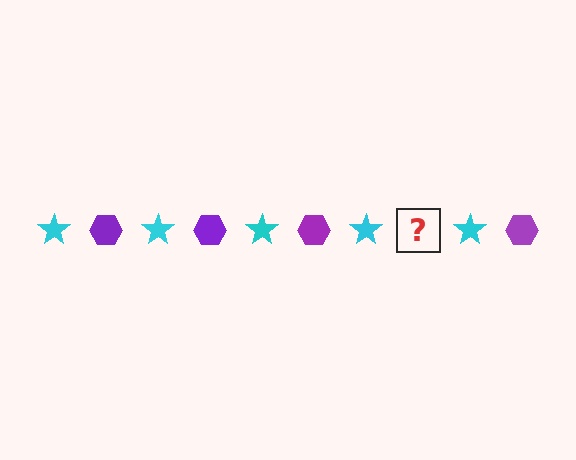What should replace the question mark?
The question mark should be replaced with a purple hexagon.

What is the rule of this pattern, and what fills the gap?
The rule is that the pattern alternates between cyan star and purple hexagon. The gap should be filled with a purple hexagon.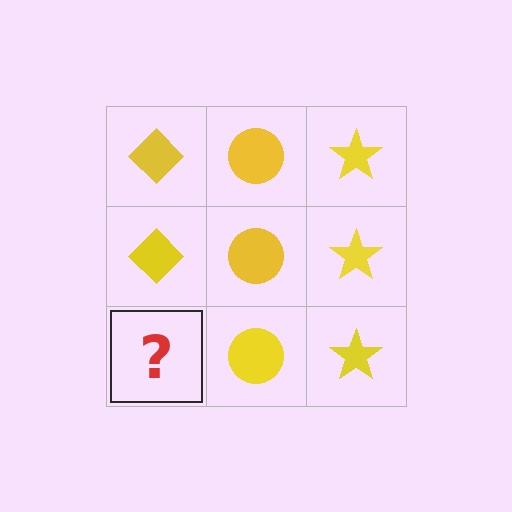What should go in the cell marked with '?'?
The missing cell should contain a yellow diamond.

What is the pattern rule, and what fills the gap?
The rule is that each column has a consistent shape. The gap should be filled with a yellow diamond.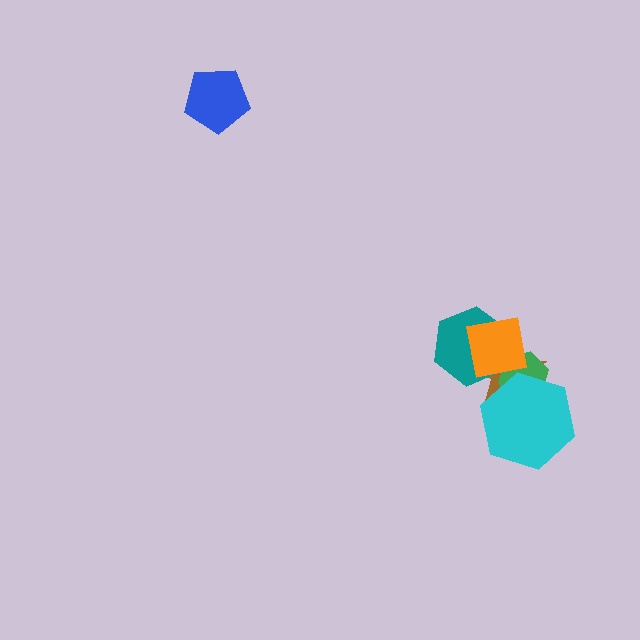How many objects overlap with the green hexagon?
3 objects overlap with the green hexagon.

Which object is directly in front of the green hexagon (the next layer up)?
The cyan hexagon is directly in front of the green hexagon.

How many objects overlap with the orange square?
3 objects overlap with the orange square.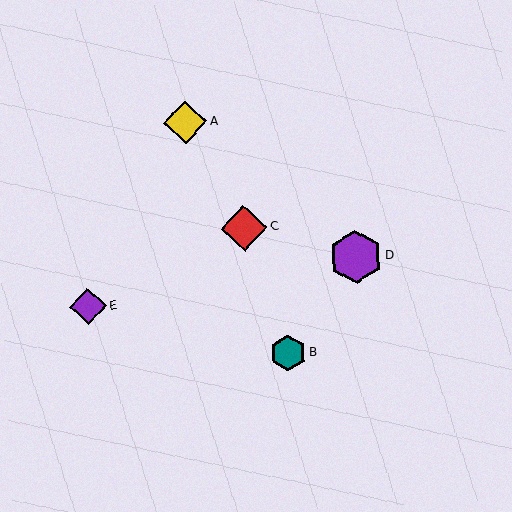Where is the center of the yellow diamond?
The center of the yellow diamond is at (185, 122).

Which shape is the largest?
The purple hexagon (labeled D) is the largest.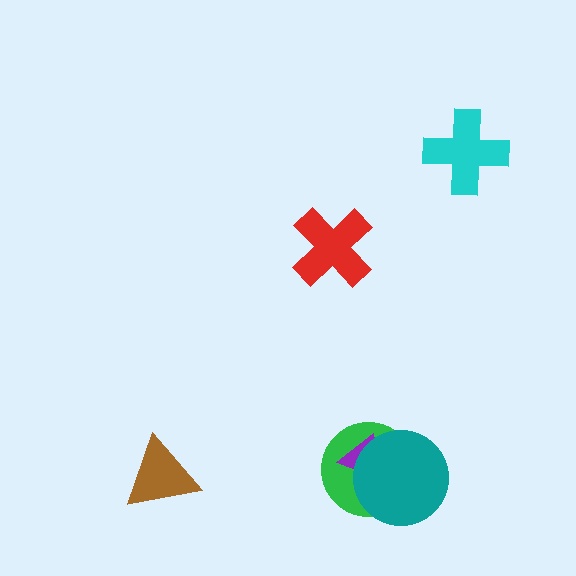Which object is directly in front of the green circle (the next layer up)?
The purple triangle is directly in front of the green circle.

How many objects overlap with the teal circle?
2 objects overlap with the teal circle.